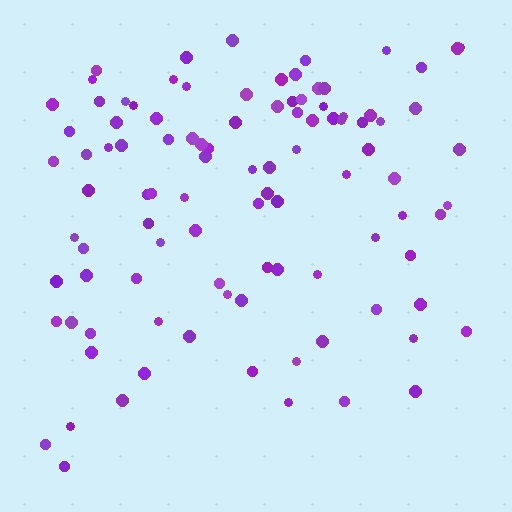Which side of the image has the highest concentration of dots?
The top.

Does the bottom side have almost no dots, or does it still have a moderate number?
Still a moderate number, just noticeably fewer than the top.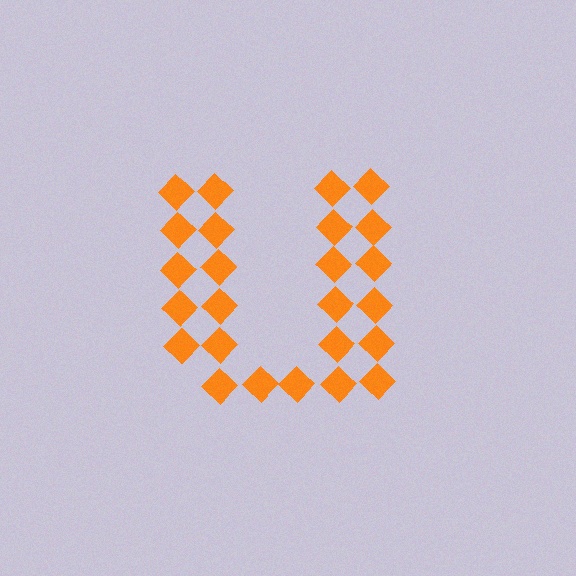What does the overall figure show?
The overall figure shows the letter U.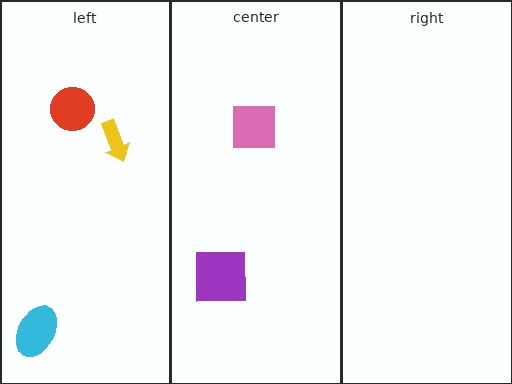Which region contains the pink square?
The center region.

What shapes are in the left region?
The cyan ellipse, the red circle, the yellow arrow.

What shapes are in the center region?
The purple square, the pink square.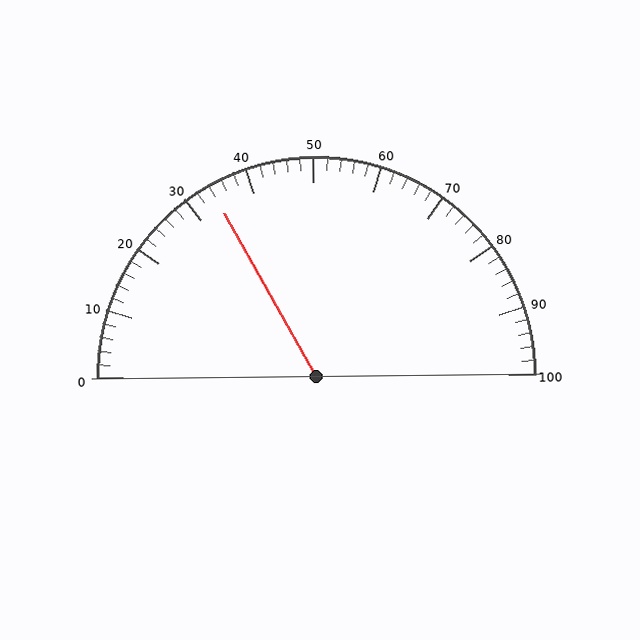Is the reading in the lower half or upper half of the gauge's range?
The reading is in the lower half of the range (0 to 100).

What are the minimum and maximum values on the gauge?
The gauge ranges from 0 to 100.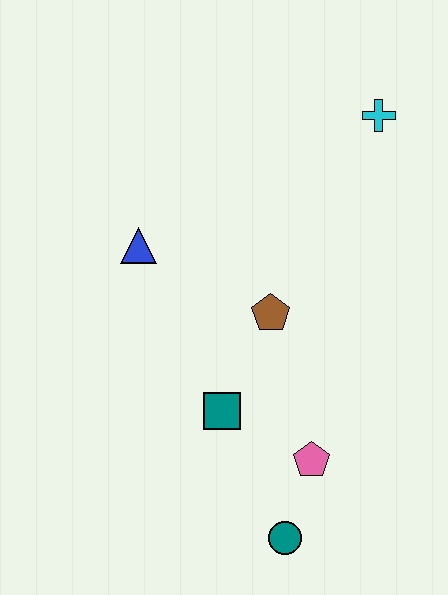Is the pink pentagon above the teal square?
No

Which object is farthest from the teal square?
The cyan cross is farthest from the teal square.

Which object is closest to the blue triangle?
The brown pentagon is closest to the blue triangle.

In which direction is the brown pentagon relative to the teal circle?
The brown pentagon is above the teal circle.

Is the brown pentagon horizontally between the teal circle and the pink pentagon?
No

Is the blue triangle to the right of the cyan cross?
No